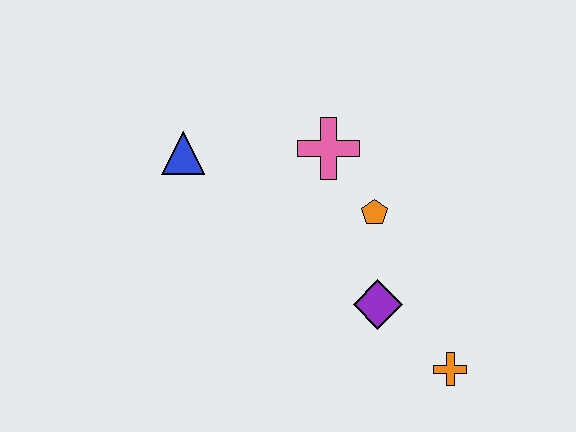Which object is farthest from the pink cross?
The orange cross is farthest from the pink cross.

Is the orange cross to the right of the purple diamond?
Yes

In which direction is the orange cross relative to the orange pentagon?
The orange cross is below the orange pentagon.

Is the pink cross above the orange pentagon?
Yes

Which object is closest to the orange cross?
The purple diamond is closest to the orange cross.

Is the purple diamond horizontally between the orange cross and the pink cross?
Yes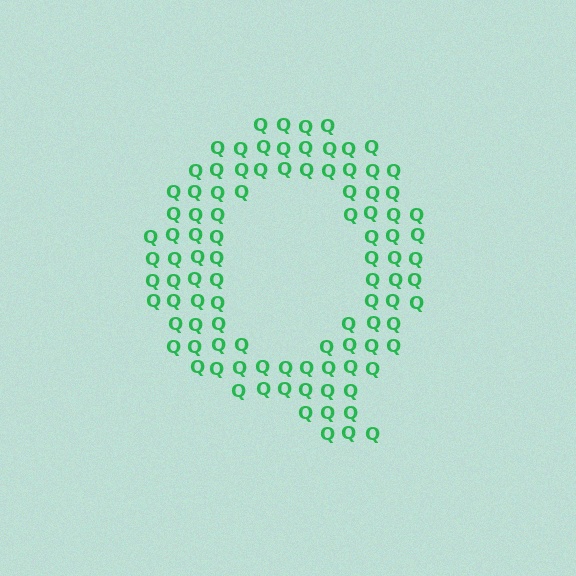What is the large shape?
The large shape is the letter Q.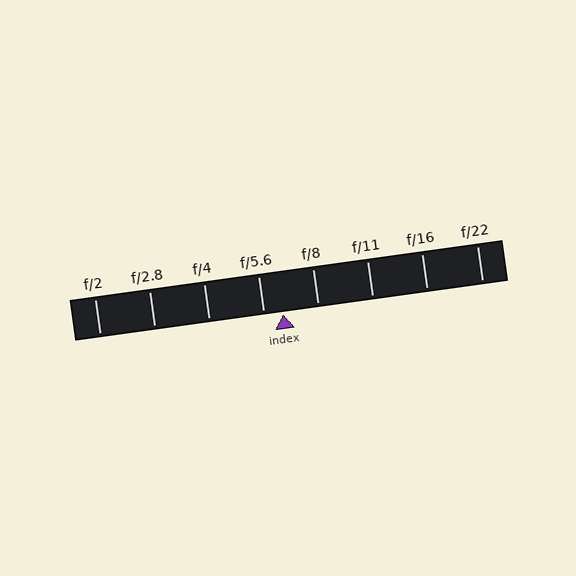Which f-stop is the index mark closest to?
The index mark is closest to f/5.6.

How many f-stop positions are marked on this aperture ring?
There are 8 f-stop positions marked.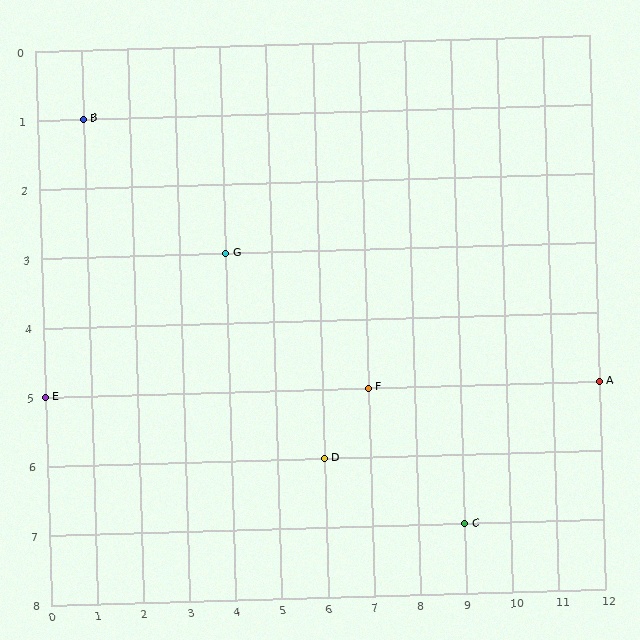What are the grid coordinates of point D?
Point D is at grid coordinates (6, 6).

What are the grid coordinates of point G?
Point G is at grid coordinates (4, 3).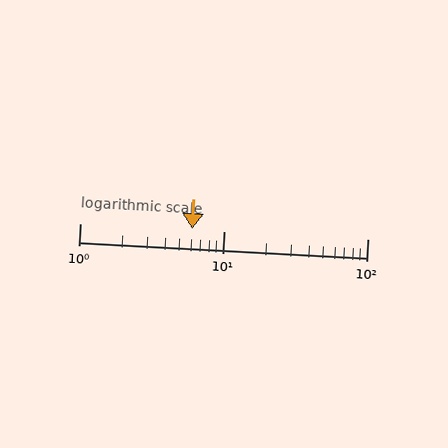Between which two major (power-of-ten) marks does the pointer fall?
The pointer is between 1 and 10.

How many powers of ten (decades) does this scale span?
The scale spans 2 decades, from 1 to 100.